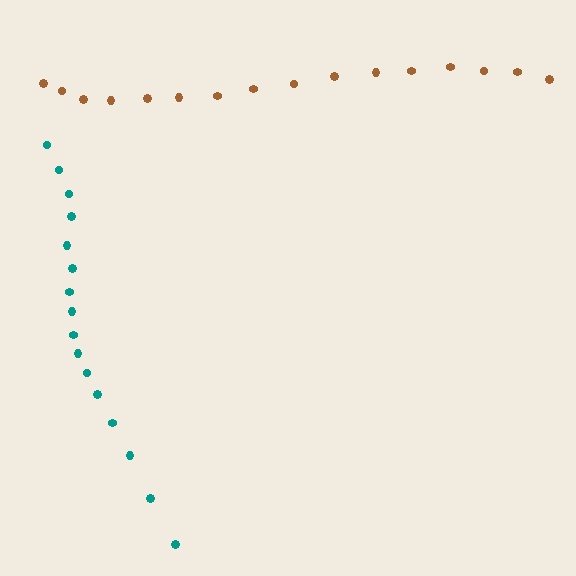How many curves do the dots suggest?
There are 2 distinct paths.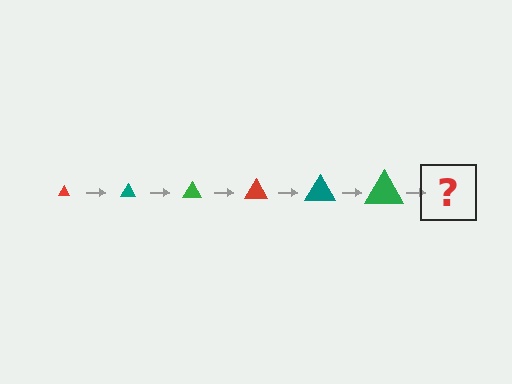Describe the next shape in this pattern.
It should be a red triangle, larger than the previous one.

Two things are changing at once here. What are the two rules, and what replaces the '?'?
The two rules are that the triangle grows larger each step and the color cycles through red, teal, and green. The '?' should be a red triangle, larger than the previous one.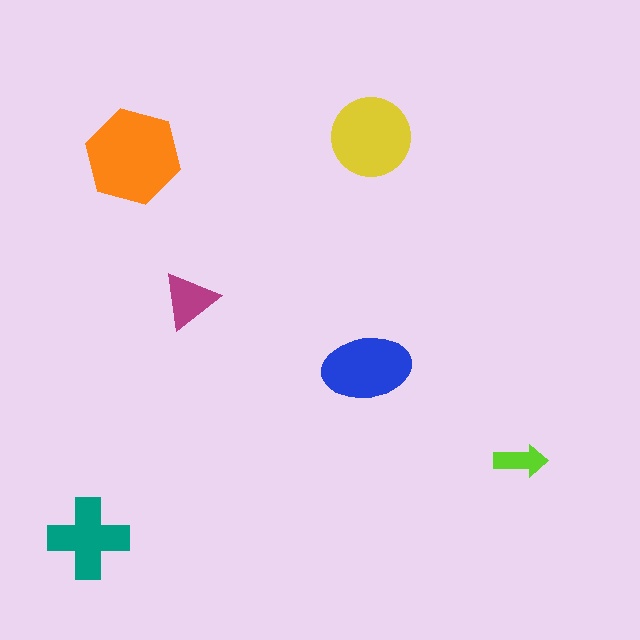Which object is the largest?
The orange hexagon.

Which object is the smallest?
The lime arrow.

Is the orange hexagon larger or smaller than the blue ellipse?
Larger.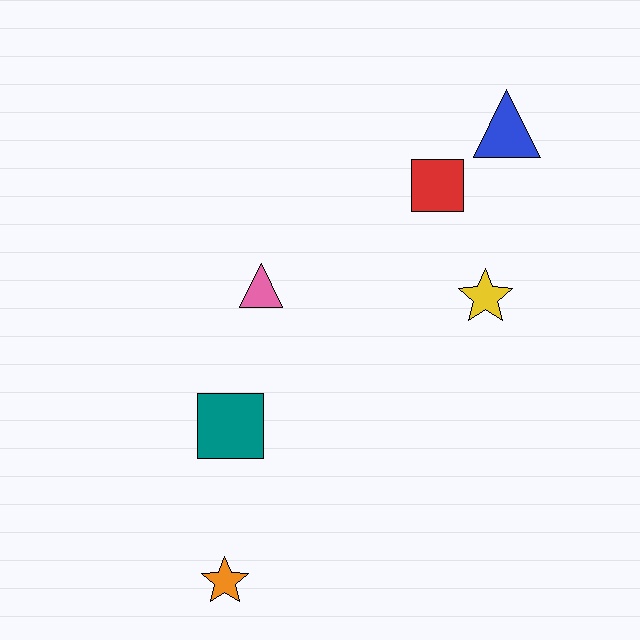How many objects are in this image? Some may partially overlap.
There are 6 objects.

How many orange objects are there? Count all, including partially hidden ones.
There is 1 orange object.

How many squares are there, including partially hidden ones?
There are 2 squares.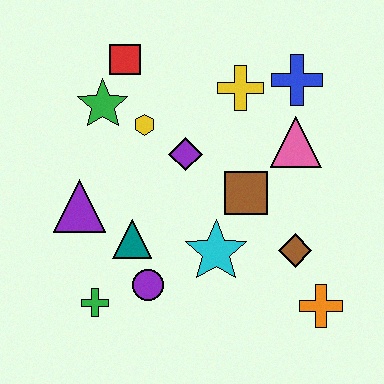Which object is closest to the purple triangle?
The teal triangle is closest to the purple triangle.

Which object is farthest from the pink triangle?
The green cross is farthest from the pink triangle.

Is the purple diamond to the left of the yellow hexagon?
No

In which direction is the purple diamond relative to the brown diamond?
The purple diamond is to the left of the brown diamond.